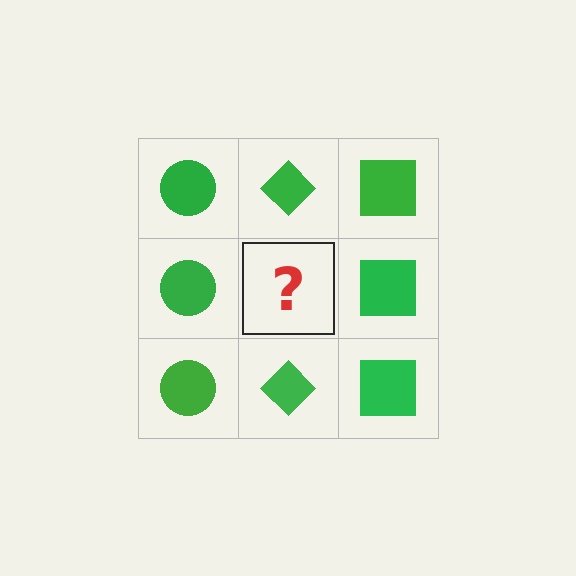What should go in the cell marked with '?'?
The missing cell should contain a green diamond.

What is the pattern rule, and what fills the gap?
The rule is that each column has a consistent shape. The gap should be filled with a green diamond.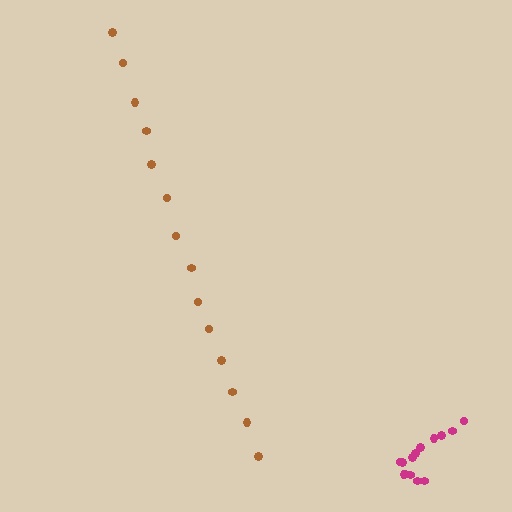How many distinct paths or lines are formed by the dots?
There are 2 distinct paths.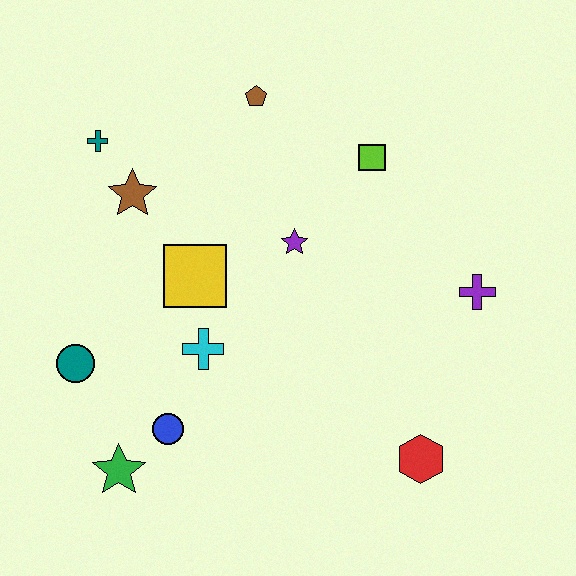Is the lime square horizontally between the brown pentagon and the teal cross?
No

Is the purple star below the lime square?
Yes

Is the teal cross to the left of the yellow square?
Yes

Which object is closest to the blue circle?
The green star is closest to the blue circle.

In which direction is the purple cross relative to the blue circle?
The purple cross is to the right of the blue circle.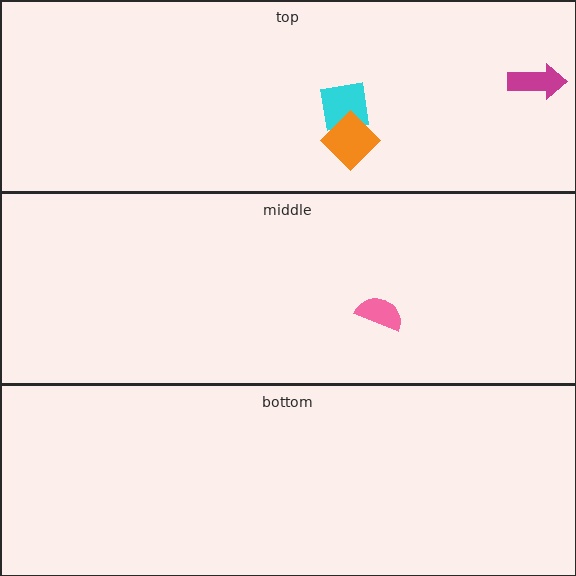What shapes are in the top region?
The magenta arrow, the cyan square, the orange diamond.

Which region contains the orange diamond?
The top region.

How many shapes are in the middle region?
1.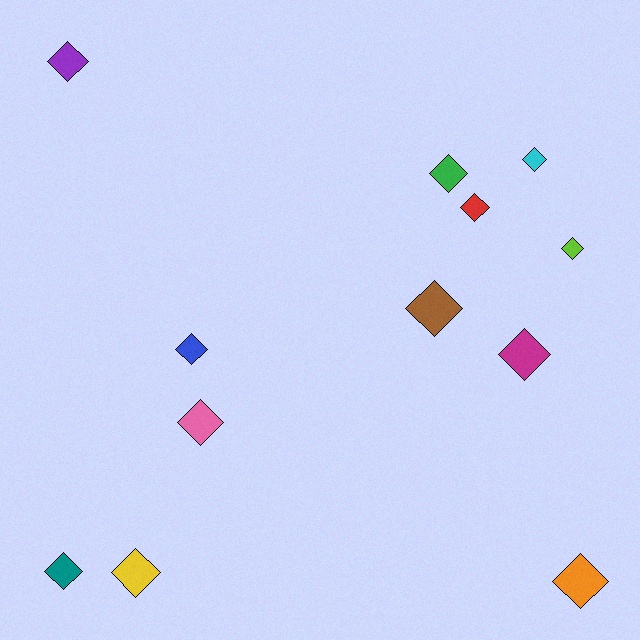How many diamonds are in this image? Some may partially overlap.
There are 12 diamonds.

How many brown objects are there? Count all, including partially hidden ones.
There is 1 brown object.